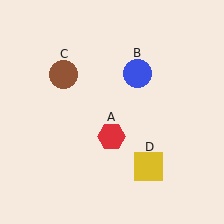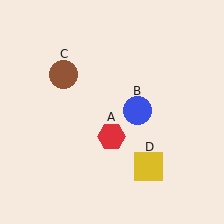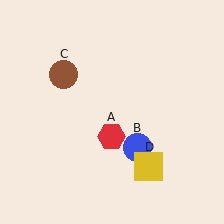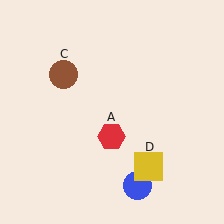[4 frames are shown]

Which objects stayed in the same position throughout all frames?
Red hexagon (object A) and brown circle (object C) and yellow square (object D) remained stationary.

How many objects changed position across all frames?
1 object changed position: blue circle (object B).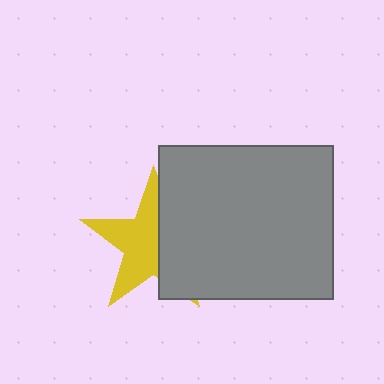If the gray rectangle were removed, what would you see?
You would see the complete yellow star.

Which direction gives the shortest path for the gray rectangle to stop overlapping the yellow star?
Moving right gives the shortest separation.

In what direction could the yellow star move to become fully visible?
The yellow star could move left. That would shift it out from behind the gray rectangle entirely.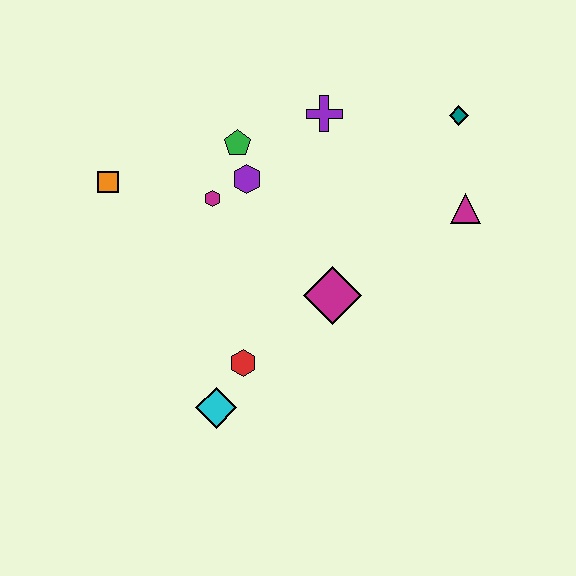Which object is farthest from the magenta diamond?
The orange square is farthest from the magenta diamond.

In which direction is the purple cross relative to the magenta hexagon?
The purple cross is to the right of the magenta hexagon.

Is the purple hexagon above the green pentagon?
No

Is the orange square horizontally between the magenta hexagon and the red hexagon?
No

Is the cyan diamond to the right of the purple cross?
No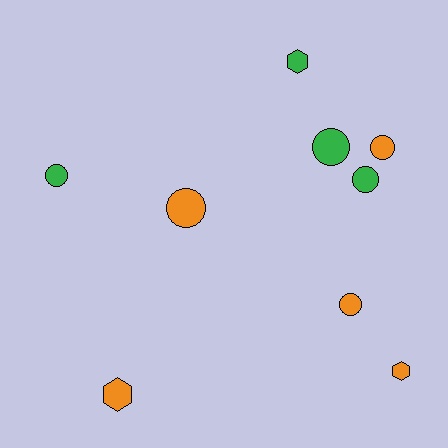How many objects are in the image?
There are 9 objects.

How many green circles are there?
There are 3 green circles.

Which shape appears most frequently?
Circle, with 6 objects.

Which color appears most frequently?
Orange, with 5 objects.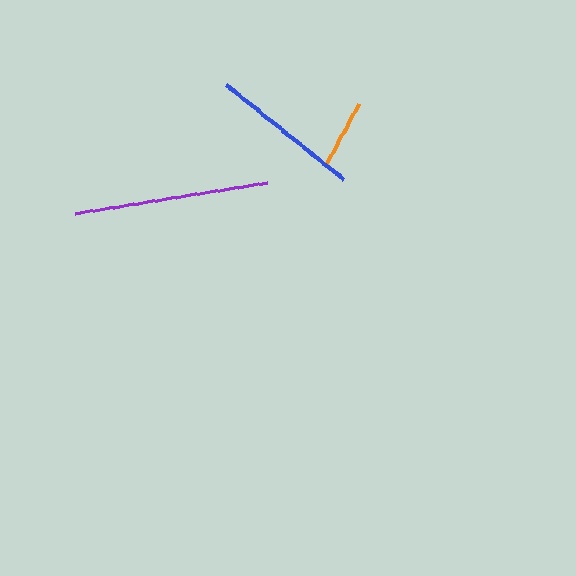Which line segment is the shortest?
The orange line is the shortest at approximately 67 pixels.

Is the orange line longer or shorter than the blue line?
The blue line is longer than the orange line.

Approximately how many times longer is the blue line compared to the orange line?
The blue line is approximately 2.3 times the length of the orange line.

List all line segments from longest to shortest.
From longest to shortest: purple, blue, orange.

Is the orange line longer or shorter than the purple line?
The purple line is longer than the orange line.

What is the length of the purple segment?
The purple segment is approximately 194 pixels long.